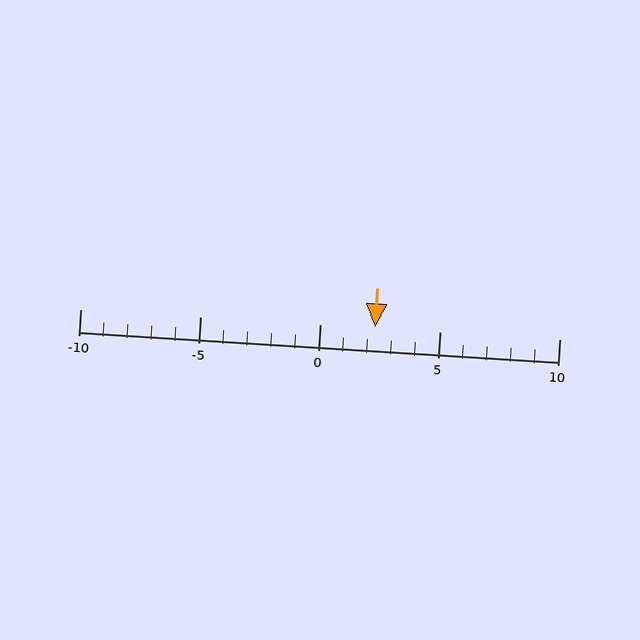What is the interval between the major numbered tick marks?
The major tick marks are spaced 5 units apart.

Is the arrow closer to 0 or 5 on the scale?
The arrow is closer to 0.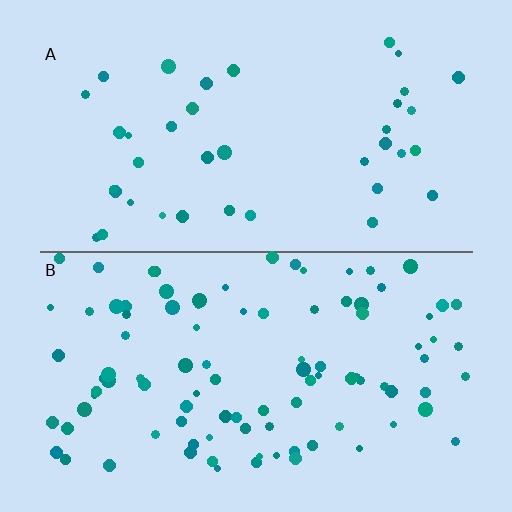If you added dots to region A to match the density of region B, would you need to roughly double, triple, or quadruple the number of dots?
Approximately double.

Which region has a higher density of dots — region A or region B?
B (the bottom).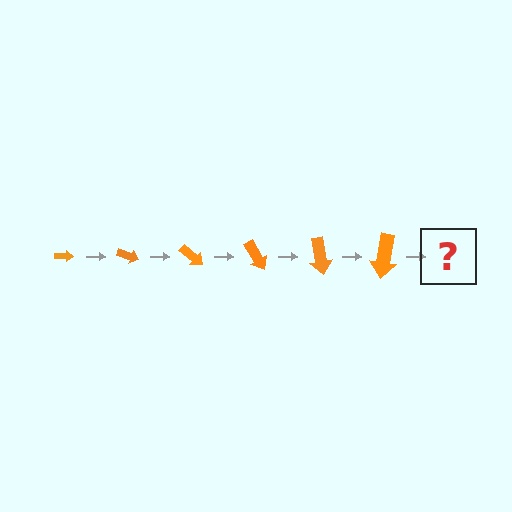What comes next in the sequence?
The next element should be an arrow, larger than the previous one and rotated 120 degrees from the start.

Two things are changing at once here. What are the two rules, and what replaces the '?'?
The two rules are that the arrow grows larger each step and it rotates 20 degrees each step. The '?' should be an arrow, larger than the previous one and rotated 120 degrees from the start.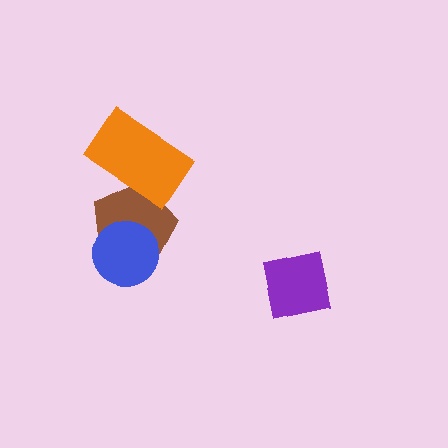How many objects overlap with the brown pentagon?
2 objects overlap with the brown pentagon.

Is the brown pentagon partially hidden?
Yes, it is partially covered by another shape.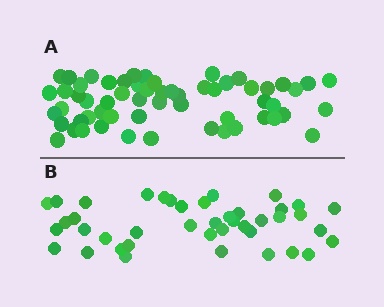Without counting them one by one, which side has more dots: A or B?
Region A (the top region) has more dots.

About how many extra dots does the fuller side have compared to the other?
Region A has approximately 15 more dots than region B.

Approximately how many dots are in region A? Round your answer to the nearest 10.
About 60 dots. (The exact count is 59, which rounds to 60.)